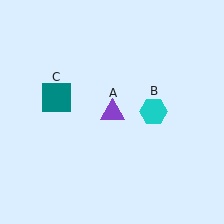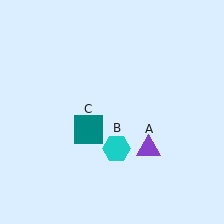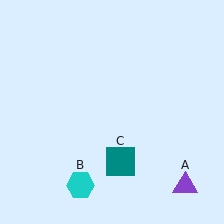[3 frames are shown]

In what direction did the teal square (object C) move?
The teal square (object C) moved down and to the right.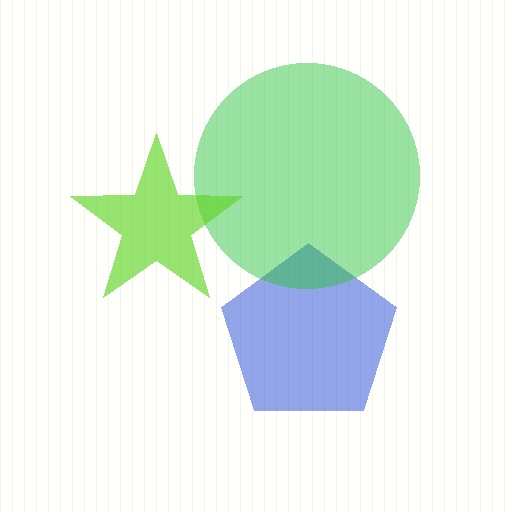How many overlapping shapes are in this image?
There are 3 overlapping shapes in the image.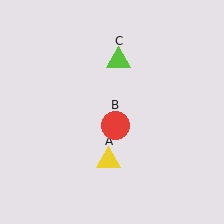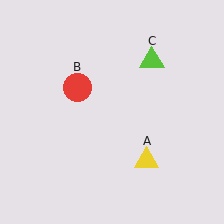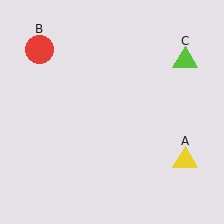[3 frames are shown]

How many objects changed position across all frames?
3 objects changed position: yellow triangle (object A), red circle (object B), lime triangle (object C).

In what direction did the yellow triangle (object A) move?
The yellow triangle (object A) moved right.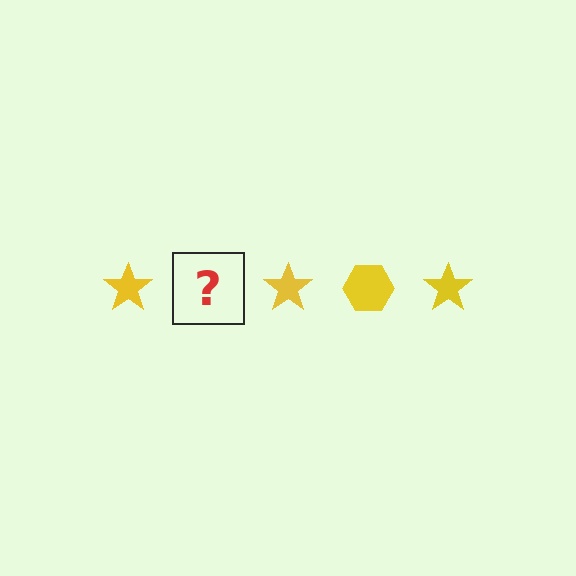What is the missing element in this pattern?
The missing element is a yellow hexagon.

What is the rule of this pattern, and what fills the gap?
The rule is that the pattern cycles through star, hexagon shapes in yellow. The gap should be filled with a yellow hexagon.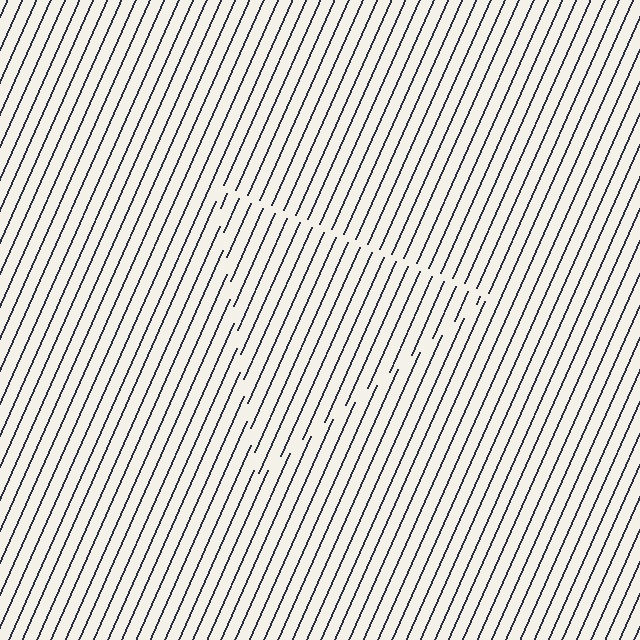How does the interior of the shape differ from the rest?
The interior of the shape contains the same grating, shifted by half a period — the contour is defined by the phase discontinuity where line-ends from the inner and outer gratings abut.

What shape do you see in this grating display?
An illusory triangle. The interior of the shape contains the same grating, shifted by half a period — the contour is defined by the phase discontinuity where line-ends from the inner and outer gratings abut.